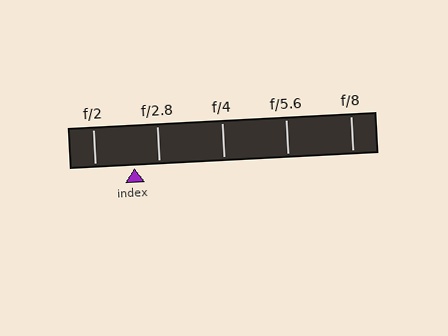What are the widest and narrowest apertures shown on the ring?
The widest aperture shown is f/2 and the narrowest is f/8.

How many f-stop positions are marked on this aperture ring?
There are 5 f-stop positions marked.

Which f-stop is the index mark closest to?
The index mark is closest to f/2.8.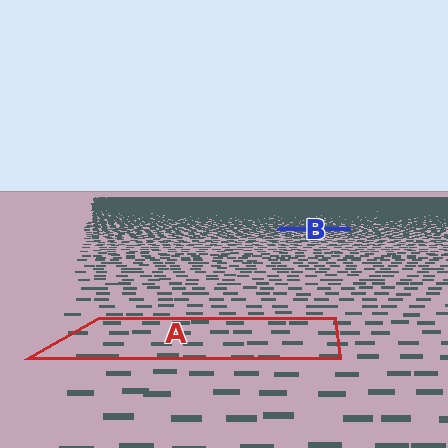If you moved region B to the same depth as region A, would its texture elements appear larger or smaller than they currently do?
They would appear larger. At a closer depth, the same texture elements are projected at a bigger on-screen size.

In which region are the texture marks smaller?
The texture marks are smaller in region B, because it is farther away.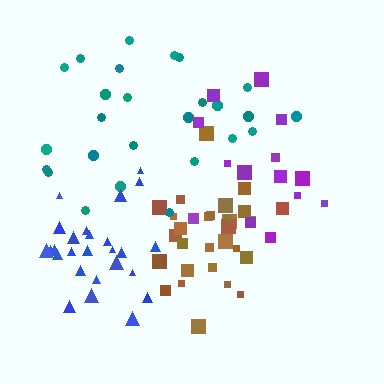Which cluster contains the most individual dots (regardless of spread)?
Brown (29).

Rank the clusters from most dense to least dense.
blue, brown, teal, purple.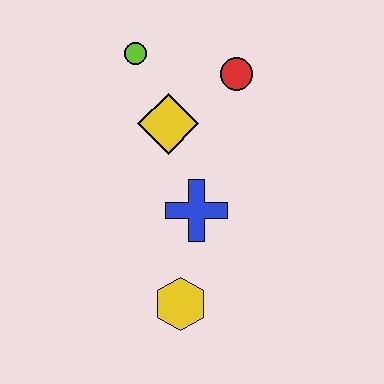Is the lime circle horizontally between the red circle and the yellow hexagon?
No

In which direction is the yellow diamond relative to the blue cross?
The yellow diamond is above the blue cross.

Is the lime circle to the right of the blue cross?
No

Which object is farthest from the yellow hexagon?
The lime circle is farthest from the yellow hexagon.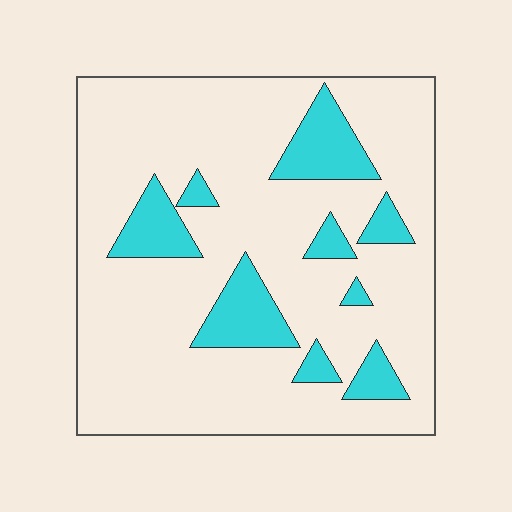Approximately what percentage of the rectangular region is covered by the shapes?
Approximately 20%.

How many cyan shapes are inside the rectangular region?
9.